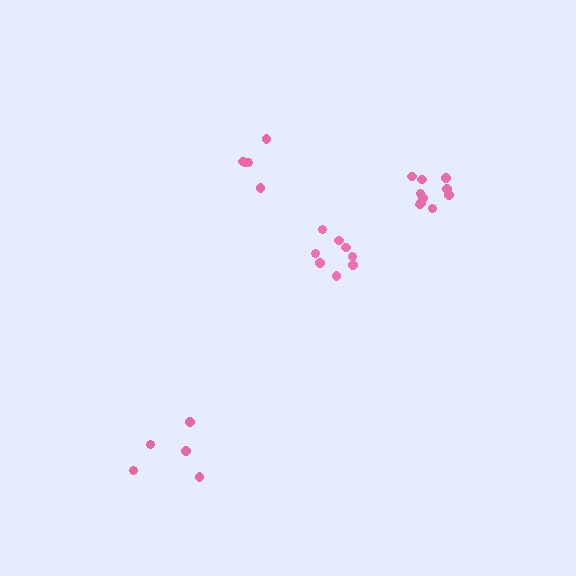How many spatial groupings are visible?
There are 4 spatial groupings.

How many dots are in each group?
Group 1: 5 dots, Group 2: 8 dots, Group 3: 5 dots, Group 4: 10 dots (28 total).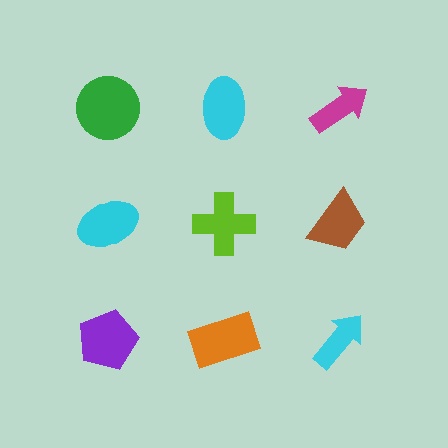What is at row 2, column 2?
A lime cross.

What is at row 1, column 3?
A magenta arrow.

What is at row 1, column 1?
A green circle.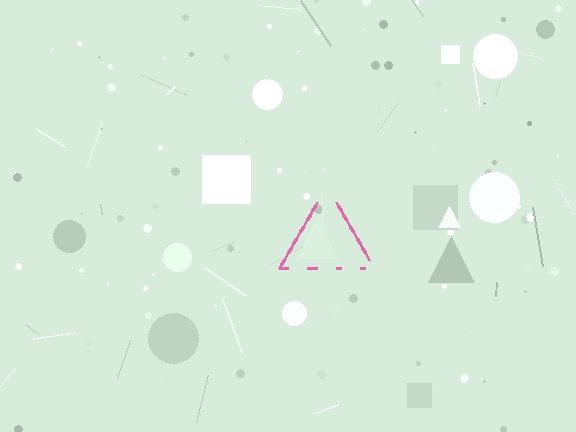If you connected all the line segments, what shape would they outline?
They would outline a triangle.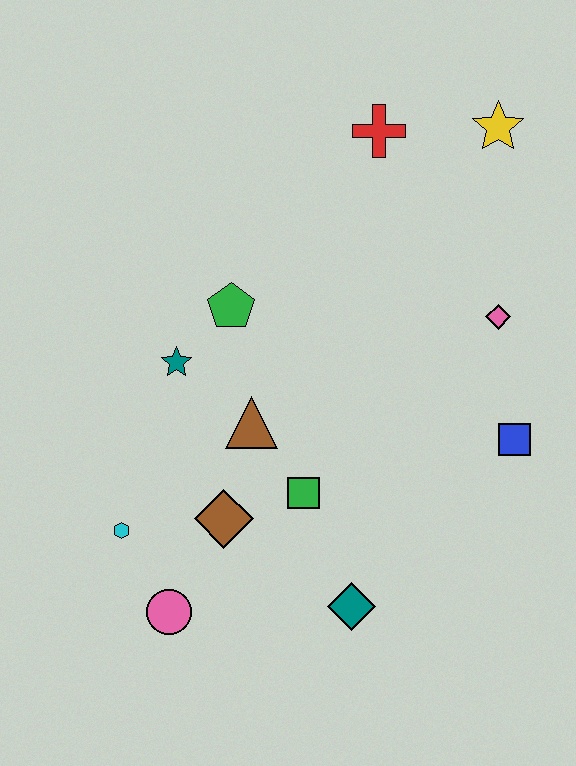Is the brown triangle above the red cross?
No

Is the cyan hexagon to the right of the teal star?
No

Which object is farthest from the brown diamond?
The yellow star is farthest from the brown diamond.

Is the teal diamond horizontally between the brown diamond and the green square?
No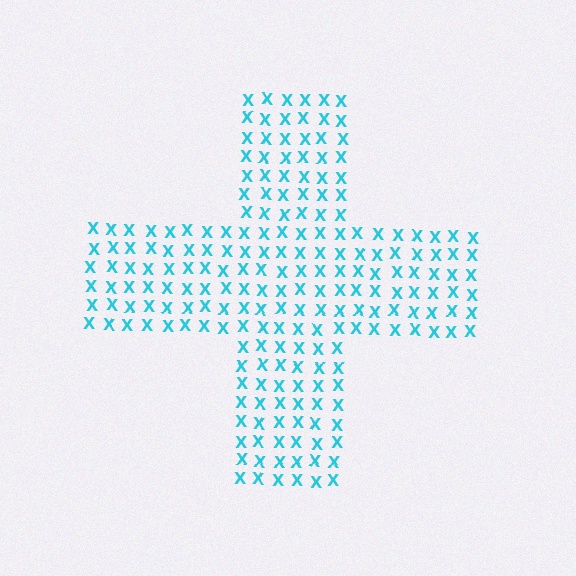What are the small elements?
The small elements are letter X's.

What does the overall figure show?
The overall figure shows a cross.